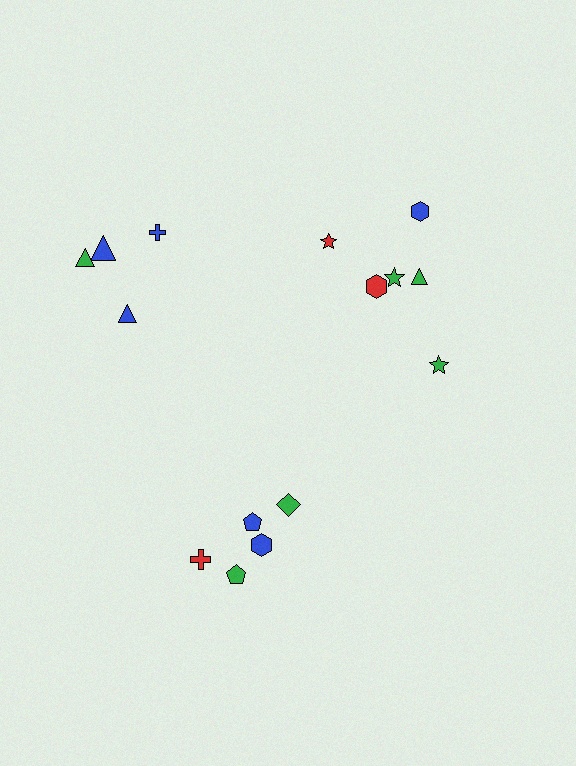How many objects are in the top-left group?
There are 4 objects.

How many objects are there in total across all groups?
There are 15 objects.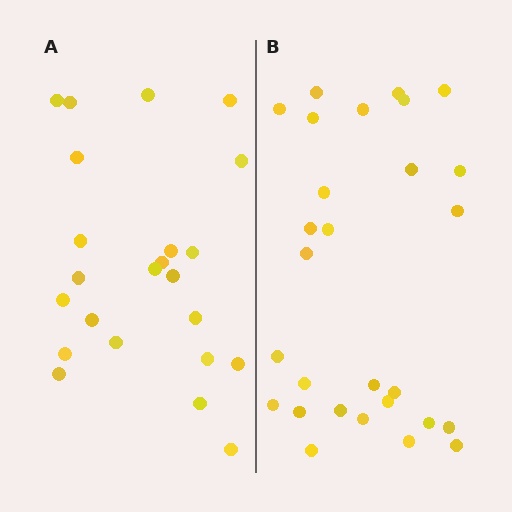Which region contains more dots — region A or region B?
Region B (the right region) has more dots.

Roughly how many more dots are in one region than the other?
Region B has about 5 more dots than region A.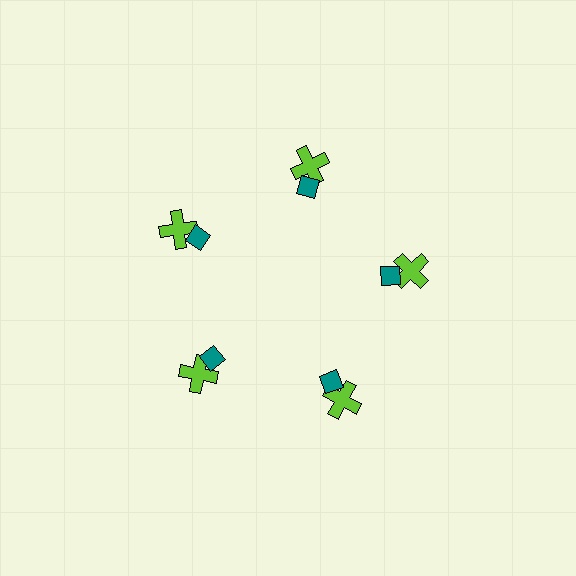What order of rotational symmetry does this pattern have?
This pattern has 5-fold rotational symmetry.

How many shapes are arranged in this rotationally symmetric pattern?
There are 10 shapes, arranged in 5 groups of 2.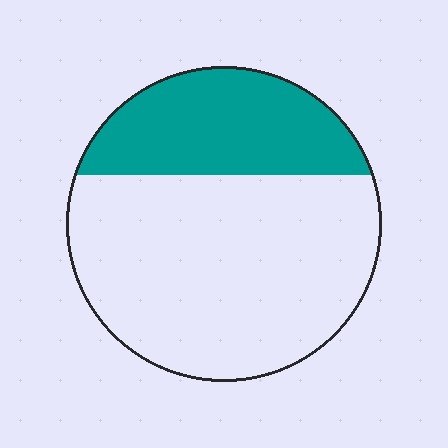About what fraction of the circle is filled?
About one third (1/3).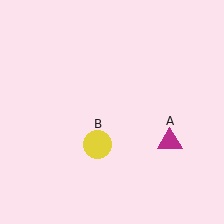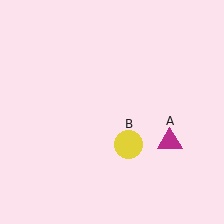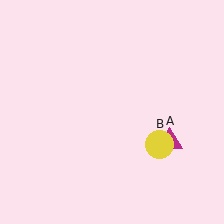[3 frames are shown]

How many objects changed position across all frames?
1 object changed position: yellow circle (object B).